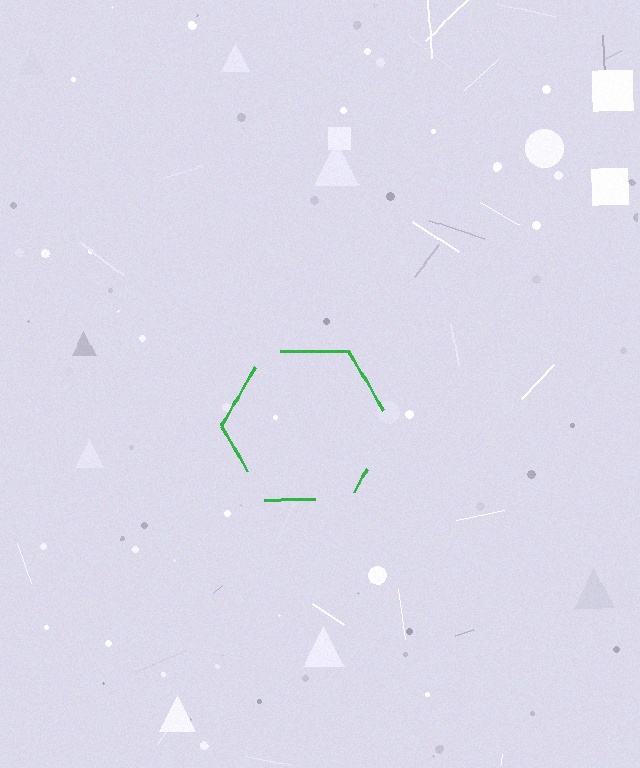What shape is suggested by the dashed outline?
The dashed outline suggests a hexagon.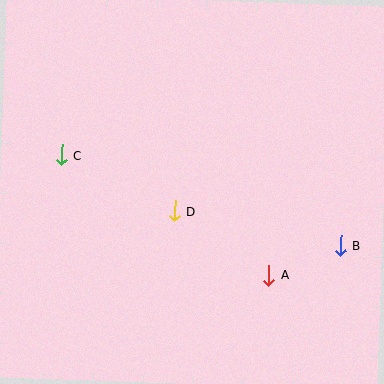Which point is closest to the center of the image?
Point D at (175, 211) is closest to the center.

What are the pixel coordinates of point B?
Point B is at (340, 246).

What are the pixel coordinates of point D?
Point D is at (175, 211).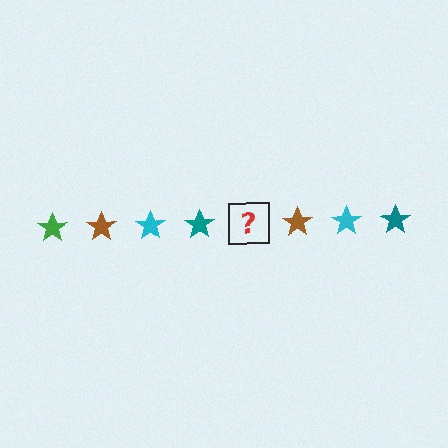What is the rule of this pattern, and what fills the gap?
The rule is that the pattern cycles through green, brown, cyan, teal stars. The gap should be filled with a green star.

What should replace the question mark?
The question mark should be replaced with a green star.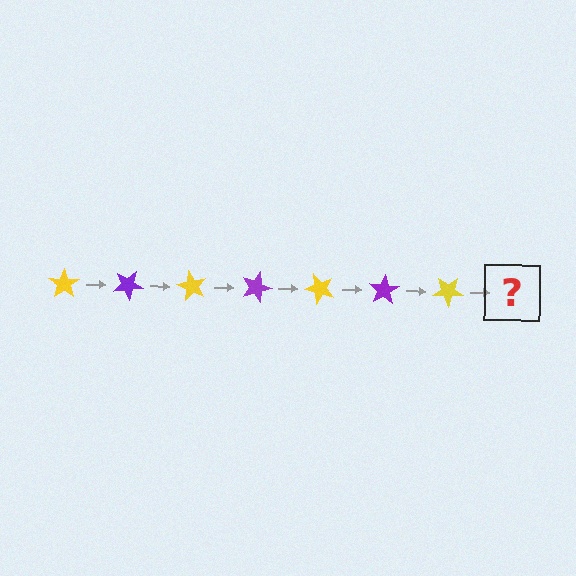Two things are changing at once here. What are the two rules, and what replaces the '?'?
The two rules are that it rotates 30 degrees each step and the color cycles through yellow and purple. The '?' should be a purple star, rotated 210 degrees from the start.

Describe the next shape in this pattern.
It should be a purple star, rotated 210 degrees from the start.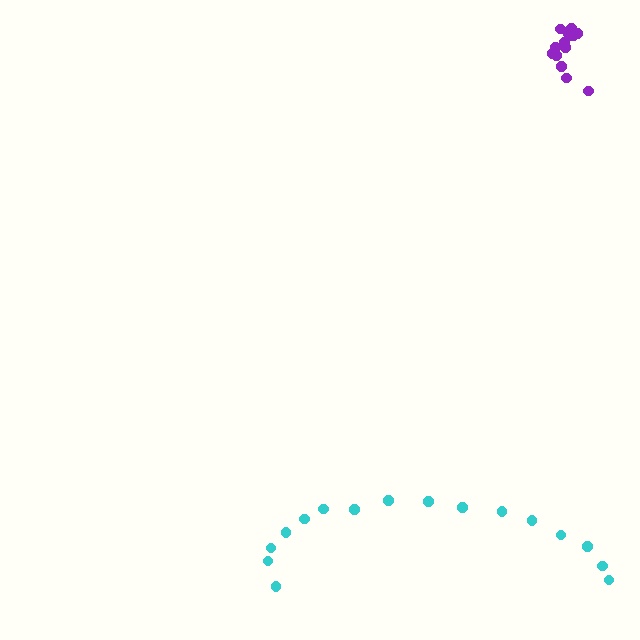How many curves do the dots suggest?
There are 2 distinct paths.